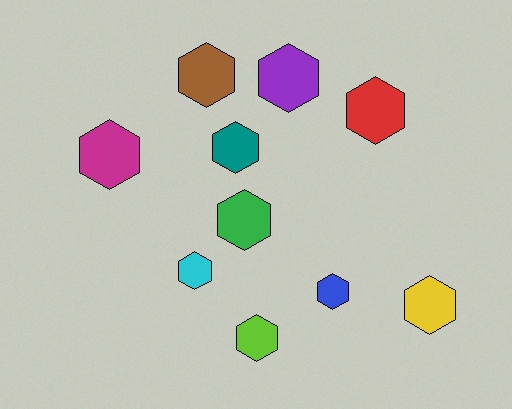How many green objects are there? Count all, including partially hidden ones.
There is 1 green object.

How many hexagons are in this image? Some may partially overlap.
There are 10 hexagons.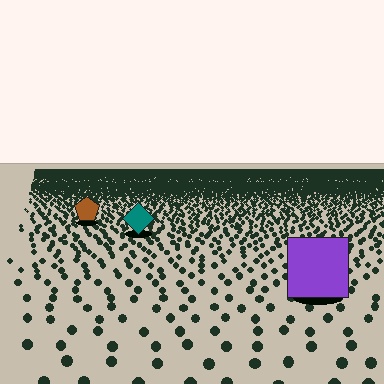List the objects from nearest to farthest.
From nearest to farthest: the purple square, the teal diamond, the brown pentagon.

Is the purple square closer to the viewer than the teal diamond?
Yes. The purple square is closer — you can tell from the texture gradient: the ground texture is coarser near it.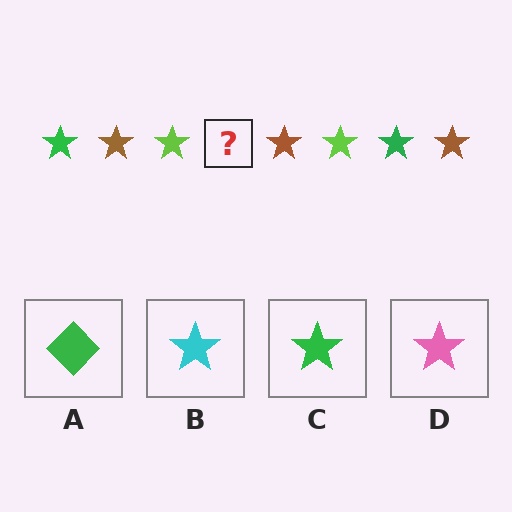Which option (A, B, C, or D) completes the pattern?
C.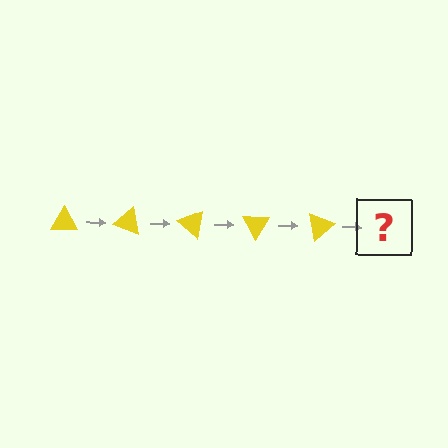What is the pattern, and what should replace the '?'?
The pattern is that the triangle rotates 20 degrees each step. The '?' should be a yellow triangle rotated 100 degrees.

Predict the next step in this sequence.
The next step is a yellow triangle rotated 100 degrees.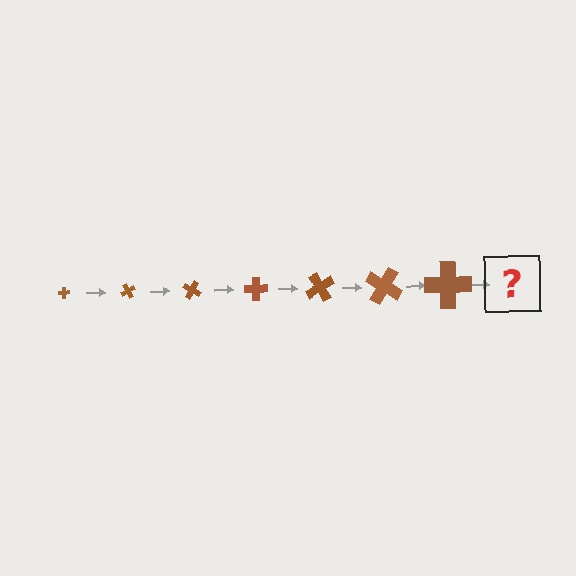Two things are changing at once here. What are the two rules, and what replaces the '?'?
The two rules are that the cross grows larger each step and it rotates 60 degrees each step. The '?' should be a cross, larger than the previous one and rotated 420 degrees from the start.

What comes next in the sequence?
The next element should be a cross, larger than the previous one and rotated 420 degrees from the start.